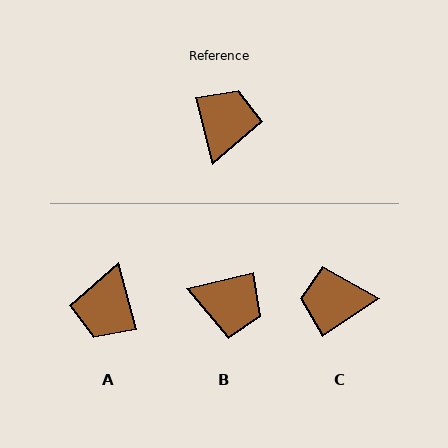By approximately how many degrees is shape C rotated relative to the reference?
Approximately 110 degrees counter-clockwise.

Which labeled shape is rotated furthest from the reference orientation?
A, about 180 degrees away.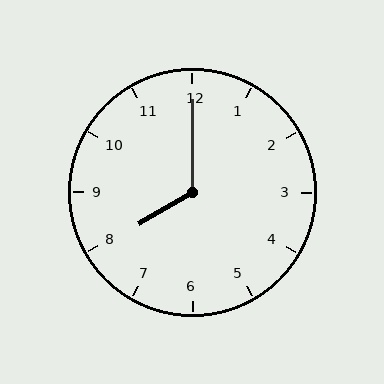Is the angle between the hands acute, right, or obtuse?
It is obtuse.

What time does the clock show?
8:00.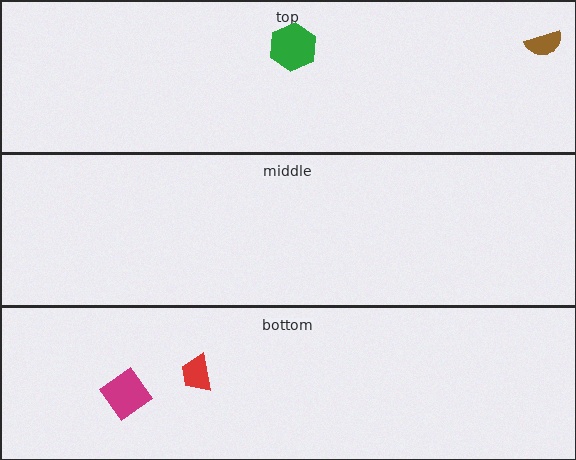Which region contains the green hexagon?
The top region.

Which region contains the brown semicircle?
The top region.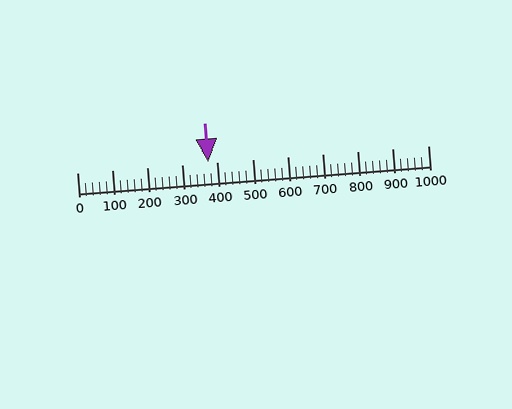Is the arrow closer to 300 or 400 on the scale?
The arrow is closer to 400.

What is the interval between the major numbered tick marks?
The major tick marks are spaced 100 units apart.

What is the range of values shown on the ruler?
The ruler shows values from 0 to 1000.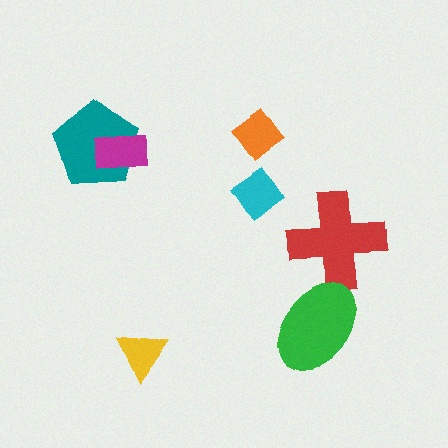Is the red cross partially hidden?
Yes, it is partially covered by another shape.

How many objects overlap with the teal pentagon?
1 object overlaps with the teal pentagon.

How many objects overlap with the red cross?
1 object overlaps with the red cross.